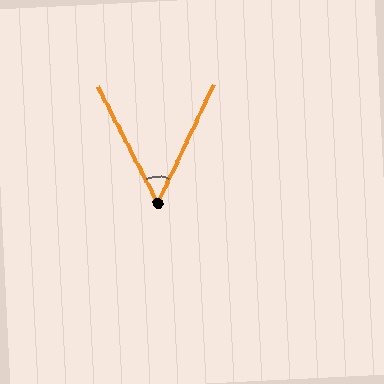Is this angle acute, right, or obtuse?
It is acute.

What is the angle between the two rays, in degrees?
Approximately 52 degrees.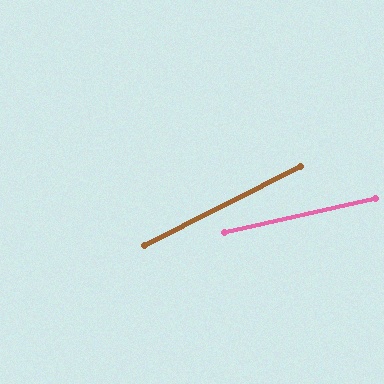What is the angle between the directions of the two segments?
Approximately 14 degrees.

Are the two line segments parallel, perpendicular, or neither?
Neither parallel nor perpendicular — they differ by about 14°.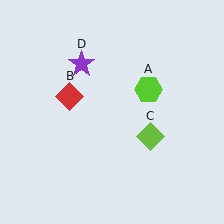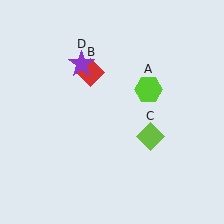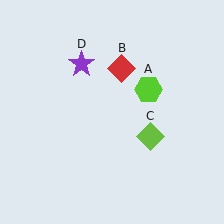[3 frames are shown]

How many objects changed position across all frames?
1 object changed position: red diamond (object B).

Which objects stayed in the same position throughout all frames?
Lime hexagon (object A) and lime diamond (object C) and purple star (object D) remained stationary.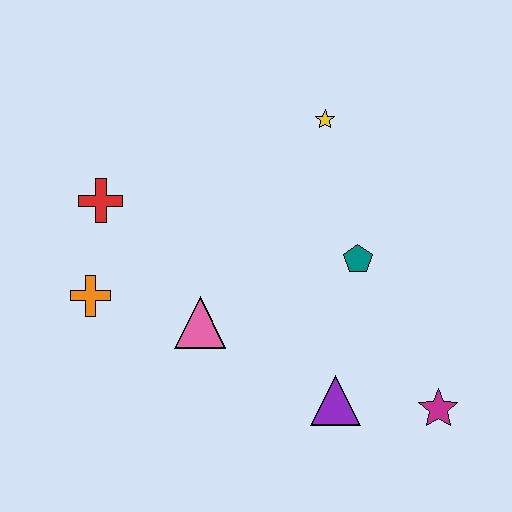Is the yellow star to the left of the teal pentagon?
Yes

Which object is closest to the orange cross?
The red cross is closest to the orange cross.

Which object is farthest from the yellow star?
The magenta star is farthest from the yellow star.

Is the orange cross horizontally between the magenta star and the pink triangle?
No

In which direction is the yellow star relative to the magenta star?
The yellow star is above the magenta star.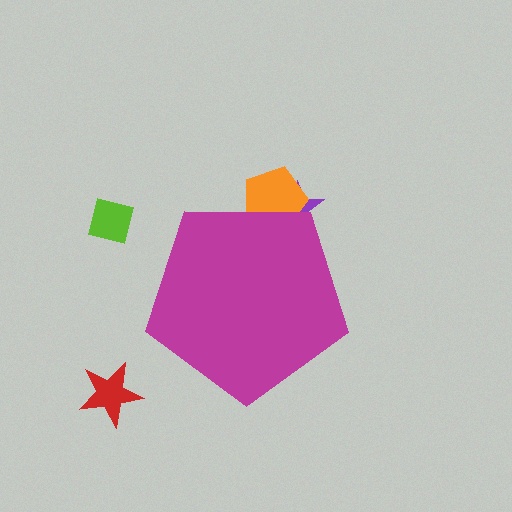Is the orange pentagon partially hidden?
Yes, the orange pentagon is partially hidden behind the magenta pentagon.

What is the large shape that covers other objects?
A magenta pentagon.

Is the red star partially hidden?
No, the red star is fully visible.